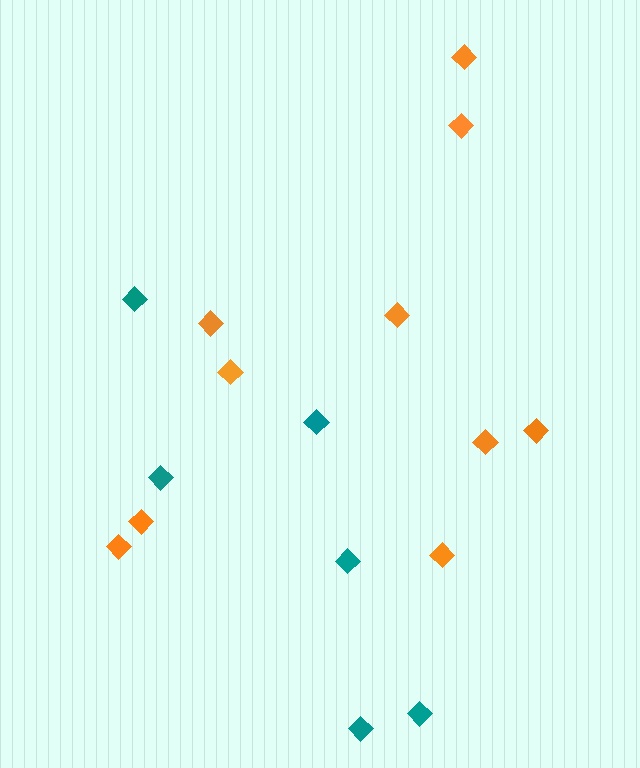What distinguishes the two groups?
There are 2 groups: one group of teal diamonds (6) and one group of orange diamonds (10).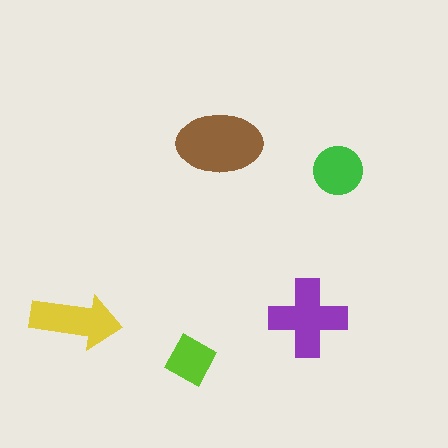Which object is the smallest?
The lime square.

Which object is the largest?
The brown ellipse.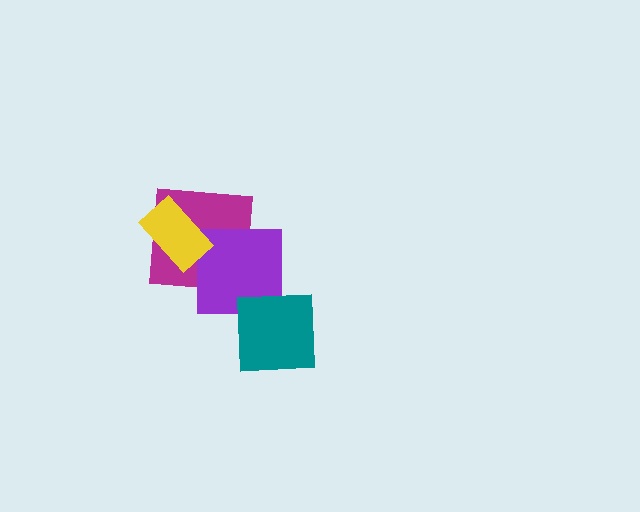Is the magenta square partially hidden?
Yes, it is partially covered by another shape.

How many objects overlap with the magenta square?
2 objects overlap with the magenta square.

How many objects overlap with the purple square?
1 object overlaps with the purple square.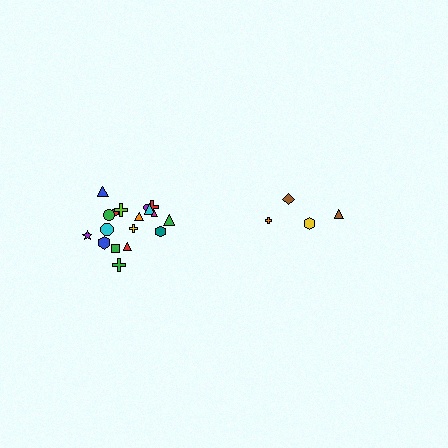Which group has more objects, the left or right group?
The left group.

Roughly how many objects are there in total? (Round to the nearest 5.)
Roughly 20 objects in total.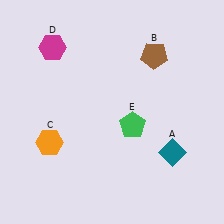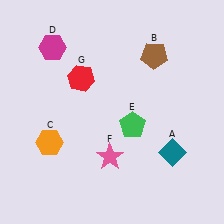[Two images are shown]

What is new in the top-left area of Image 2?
A red hexagon (G) was added in the top-left area of Image 2.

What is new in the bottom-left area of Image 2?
A pink star (F) was added in the bottom-left area of Image 2.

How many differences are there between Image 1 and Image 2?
There are 2 differences between the two images.